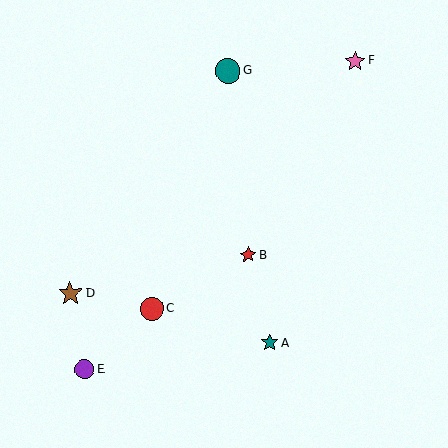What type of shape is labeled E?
Shape E is a purple circle.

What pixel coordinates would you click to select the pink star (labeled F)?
Click at (355, 61) to select the pink star F.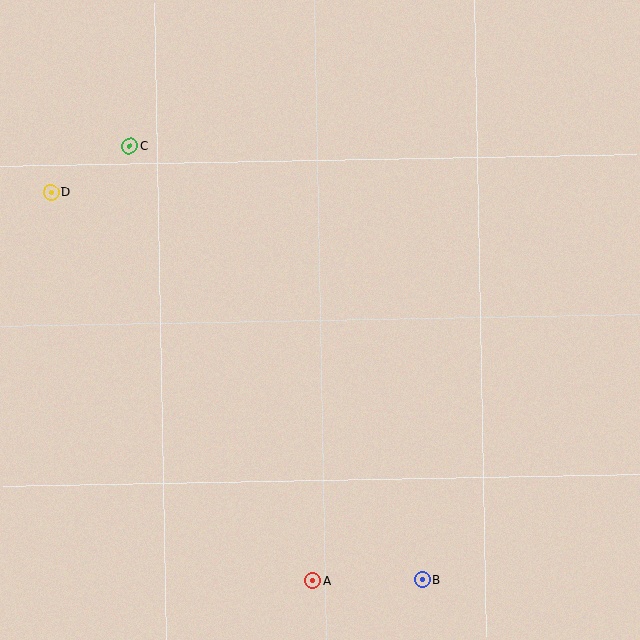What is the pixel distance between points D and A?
The distance between D and A is 469 pixels.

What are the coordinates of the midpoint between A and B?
The midpoint between A and B is at (367, 580).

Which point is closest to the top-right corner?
Point C is closest to the top-right corner.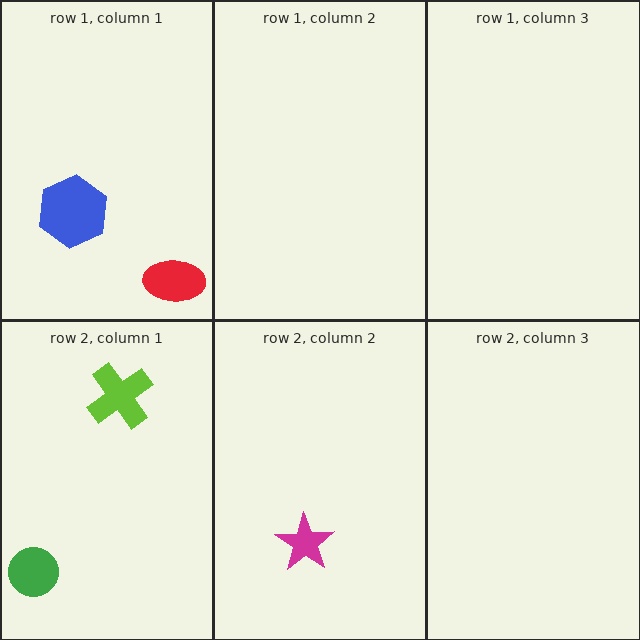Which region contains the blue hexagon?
The row 1, column 1 region.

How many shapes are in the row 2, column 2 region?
1.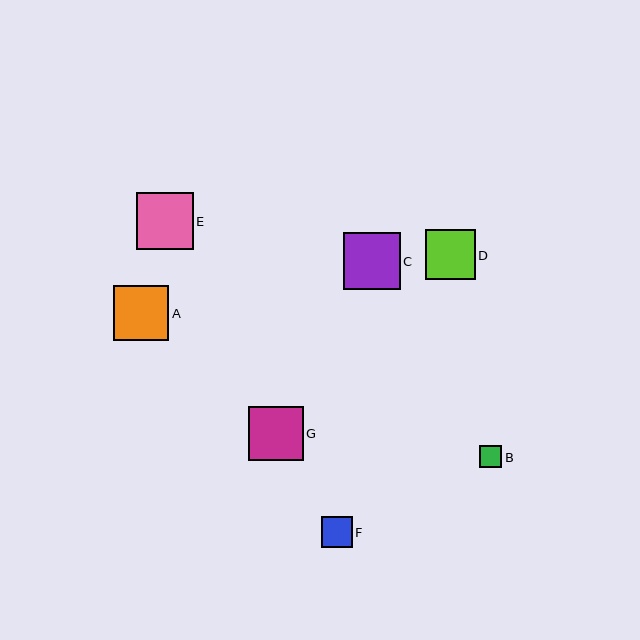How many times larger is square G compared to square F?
Square G is approximately 1.8 times the size of square F.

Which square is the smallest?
Square B is the smallest with a size of approximately 22 pixels.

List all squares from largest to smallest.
From largest to smallest: E, C, A, G, D, F, B.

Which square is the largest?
Square E is the largest with a size of approximately 57 pixels.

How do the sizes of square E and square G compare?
Square E and square G are approximately the same size.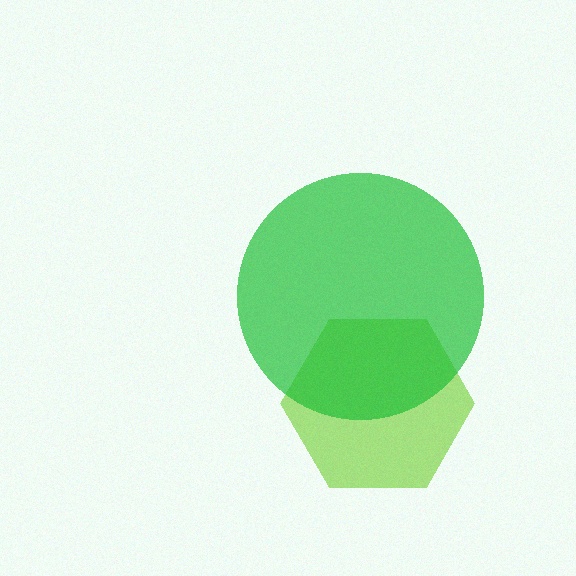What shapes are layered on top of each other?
The layered shapes are: a lime hexagon, a green circle.